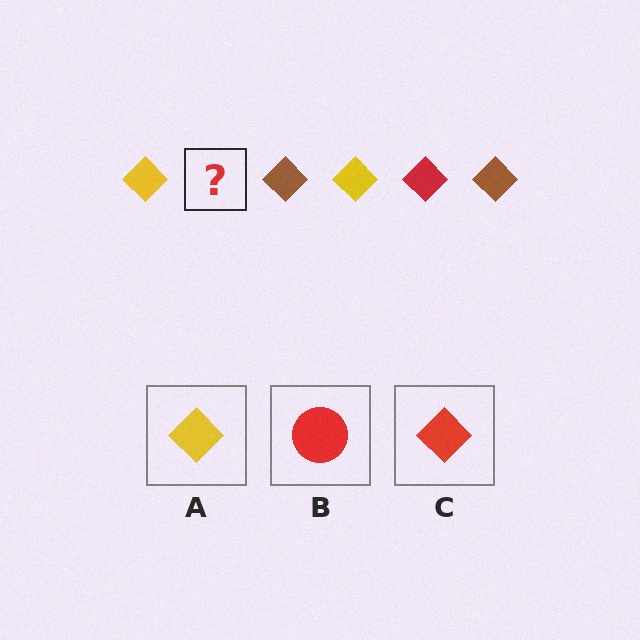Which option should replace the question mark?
Option C.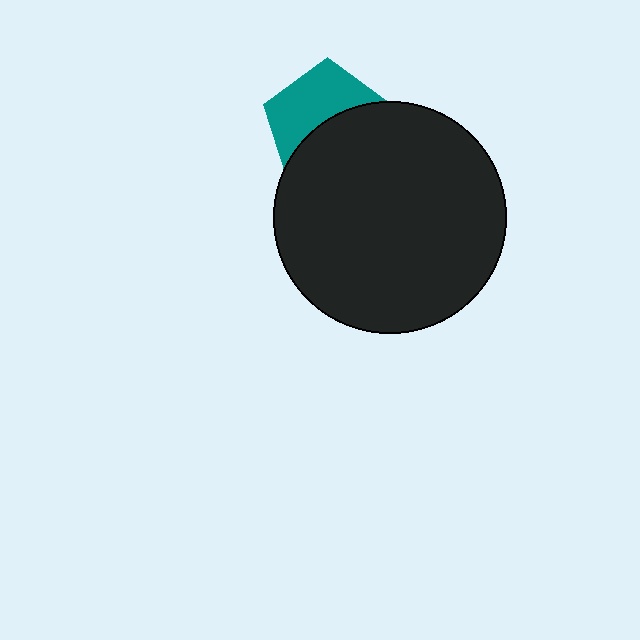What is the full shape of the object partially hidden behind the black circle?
The partially hidden object is a teal pentagon.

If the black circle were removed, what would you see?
You would see the complete teal pentagon.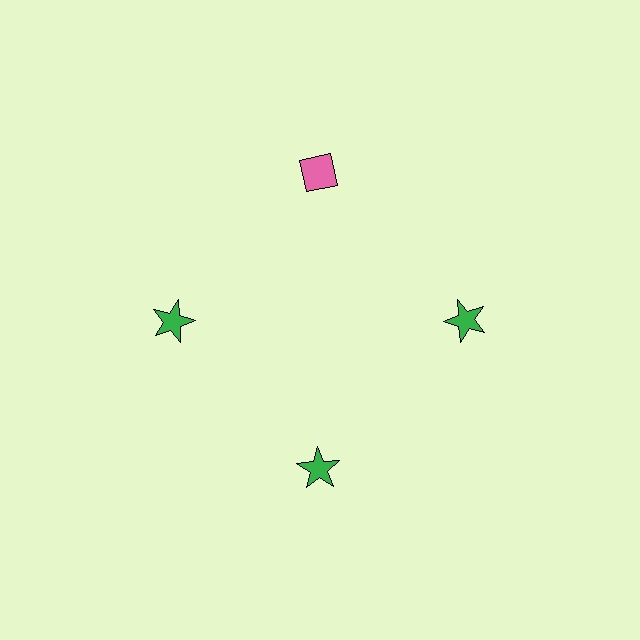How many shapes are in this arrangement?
There are 4 shapes arranged in a ring pattern.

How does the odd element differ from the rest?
It differs in both color (pink instead of green) and shape (diamond instead of star).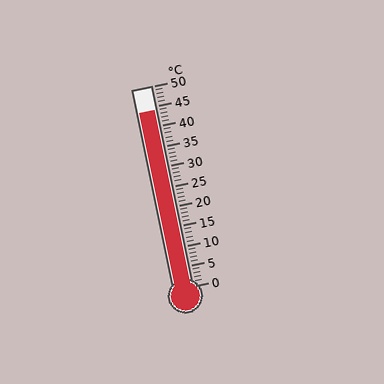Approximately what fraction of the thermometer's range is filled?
The thermometer is filled to approximately 90% of its range.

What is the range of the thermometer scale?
The thermometer scale ranges from 0°C to 50°C.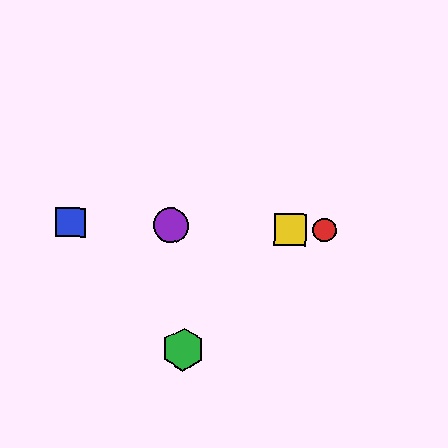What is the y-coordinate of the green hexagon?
The green hexagon is at y≈350.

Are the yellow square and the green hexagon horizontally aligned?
No, the yellow square is at y≈229 and the green hexagon is at y≈350.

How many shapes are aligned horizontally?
4 shapes (the red circle, the blue square, the yellow square, the purple circle) are aligned horizontally.